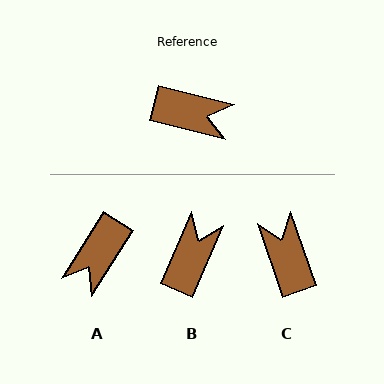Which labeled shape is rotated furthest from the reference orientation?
C, about 123 degrees away.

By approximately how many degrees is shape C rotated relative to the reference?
Approximately 123 degrees counter-clockwise.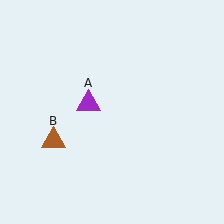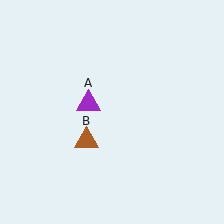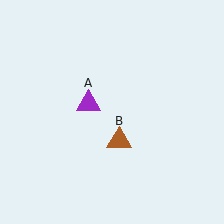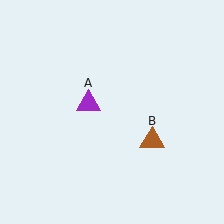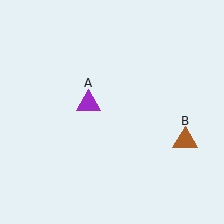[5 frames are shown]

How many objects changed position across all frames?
1 object changed position: brown triangle (object B).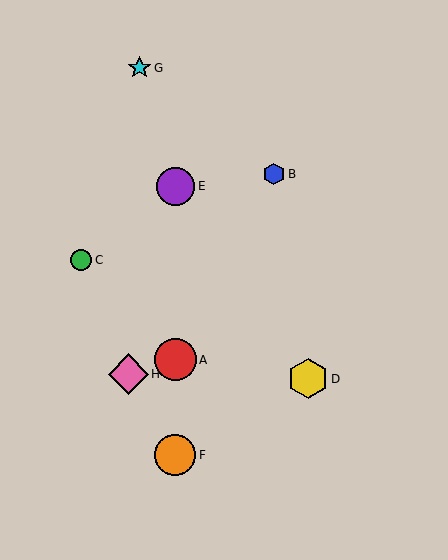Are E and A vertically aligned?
Yes, both are at x≈175.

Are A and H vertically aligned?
No, A is at x≈175 and H is at x≈128.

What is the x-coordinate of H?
Object H is at x≈128.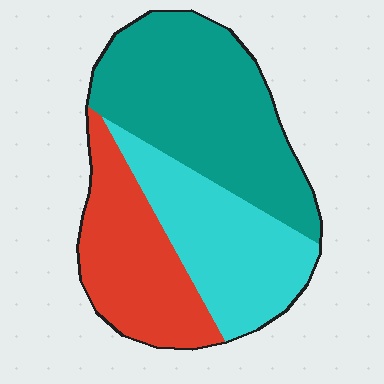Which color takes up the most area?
Teal, at roughly 45%.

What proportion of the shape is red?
Red covers 27% of the shape.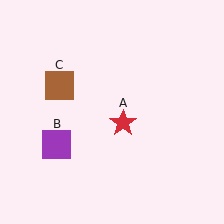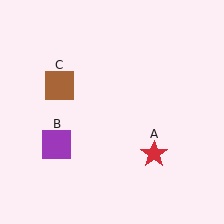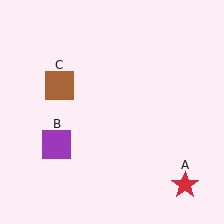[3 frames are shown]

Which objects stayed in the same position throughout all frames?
Purple square (object B) and brown square (object C) remained stationary.